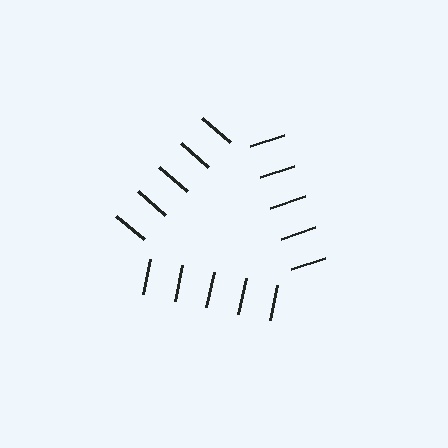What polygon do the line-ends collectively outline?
An illusory triangle — the line segments terminate on its edges but no continuous stroke is drawn.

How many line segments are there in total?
15 — 5 along each of the 3 edges.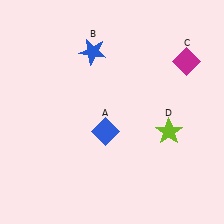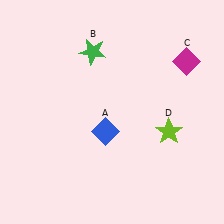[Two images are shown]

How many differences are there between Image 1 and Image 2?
There is 1 difference between the two images.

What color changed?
The star (B) changed from blue in Image 1 to green in Image 2.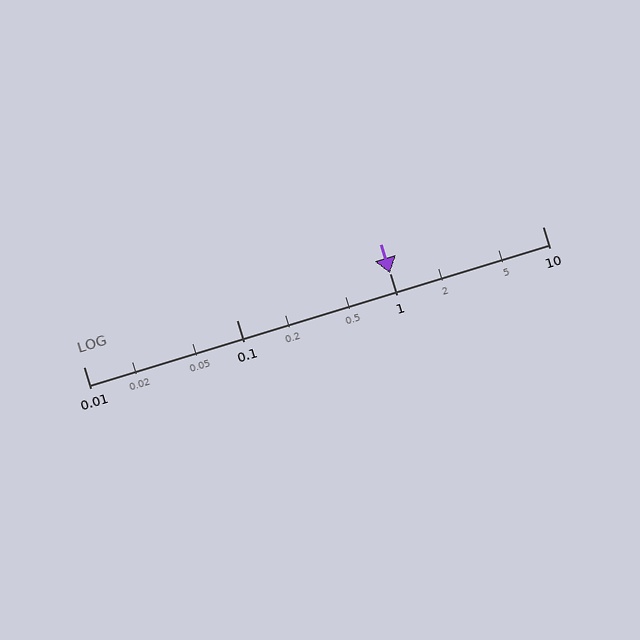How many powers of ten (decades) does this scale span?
The scale spans 3 decades, from 0.01 to 10.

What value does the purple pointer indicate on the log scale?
The pointer indicates approximately 1.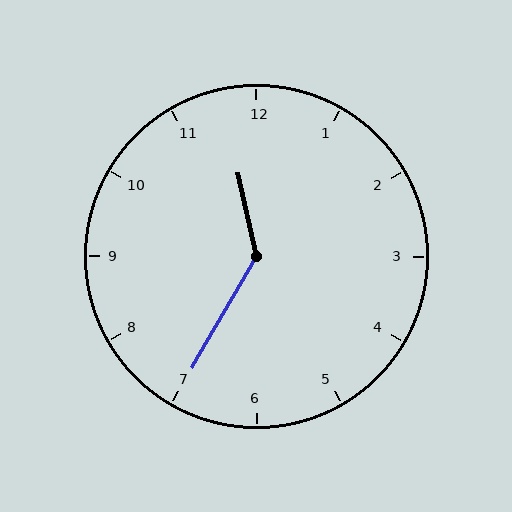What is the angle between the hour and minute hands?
Approximately 138 degrees.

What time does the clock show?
11:35.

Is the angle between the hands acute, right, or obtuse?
It is obtuse.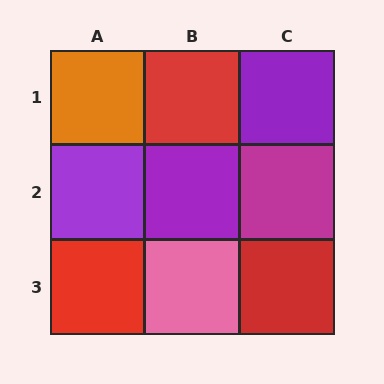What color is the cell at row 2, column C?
Magenta.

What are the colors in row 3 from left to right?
Red, pink, red.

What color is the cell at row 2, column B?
Purple.